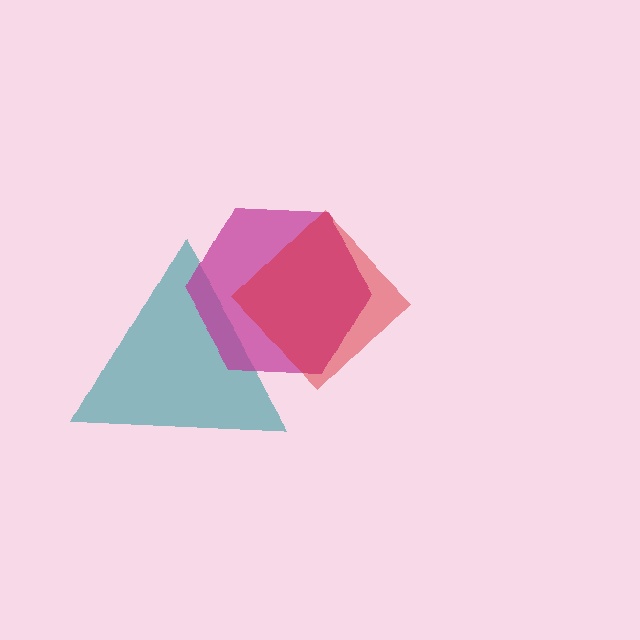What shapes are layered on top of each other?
The layered shapes are: a teal triangle, a magenta hexagon, a red diamond.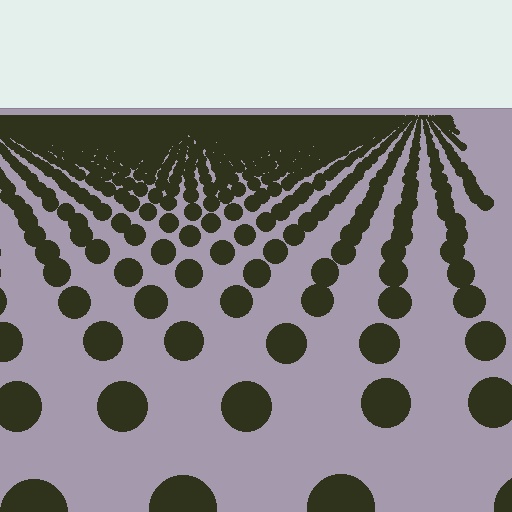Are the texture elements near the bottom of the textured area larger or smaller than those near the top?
Larger. Near the bottom, elements are closer to the viewer and appear at a bigger on-screen size.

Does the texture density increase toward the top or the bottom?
Density increases toward the top.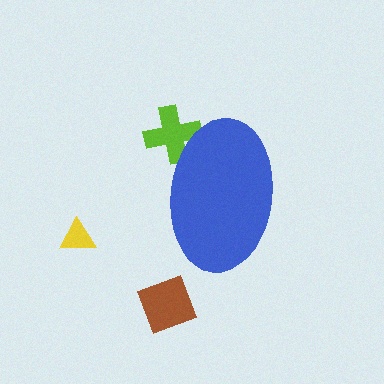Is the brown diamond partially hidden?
No, the brown diamond is fully visible.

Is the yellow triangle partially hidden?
No, the yellow triangle is fully visible.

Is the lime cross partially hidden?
Yes, the lime cross is partially hidden behind the blue ellipse.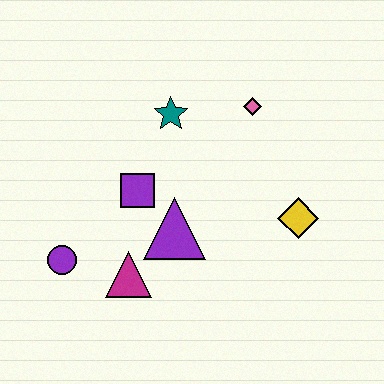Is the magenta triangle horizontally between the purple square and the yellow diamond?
No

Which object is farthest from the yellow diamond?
The purple circle is farthest from the yellow diamond.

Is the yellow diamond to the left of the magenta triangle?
No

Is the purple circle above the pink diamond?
No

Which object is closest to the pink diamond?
The teal star is closest to the pink diamond.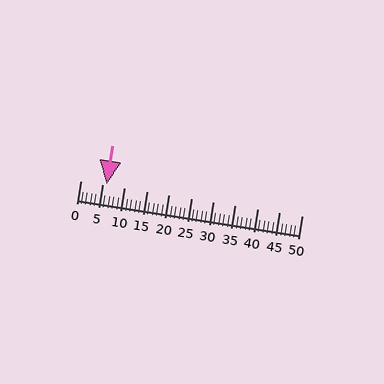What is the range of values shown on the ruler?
The ruler shows values from 0 to 50.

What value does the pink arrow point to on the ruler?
The pink arrow points to approximately 6.